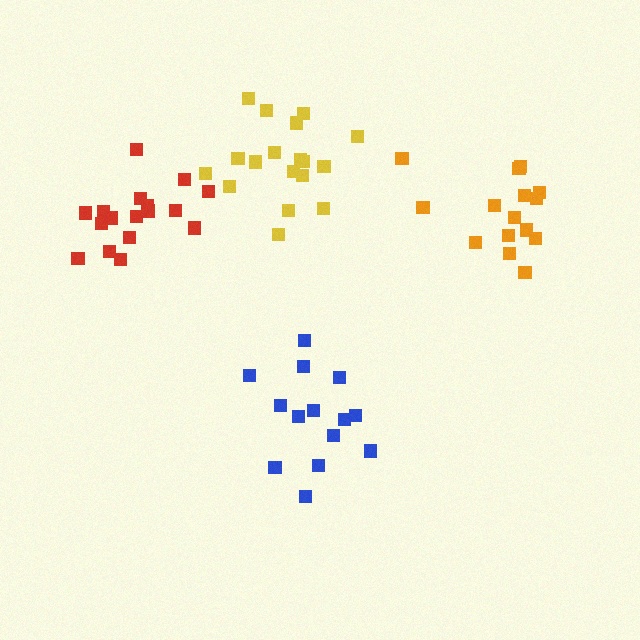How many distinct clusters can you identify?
There are 4 distinct clusters.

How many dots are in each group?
Group 1: 14 dots, Group 2: 17 dots, Group 3: 18 dots, Group 4: 15 dots (64 total).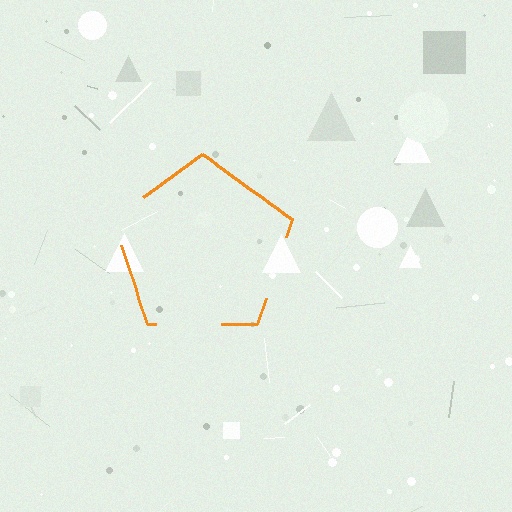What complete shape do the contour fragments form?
The contour fragments form a pentagon.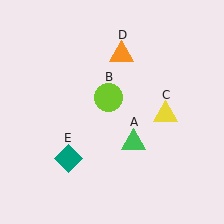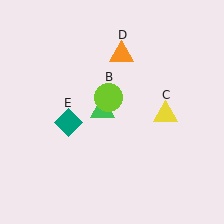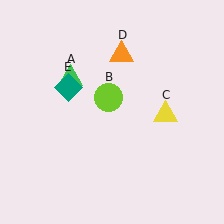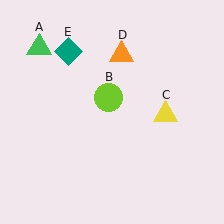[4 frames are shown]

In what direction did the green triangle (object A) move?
The green triangle (object A) moved up and to the left.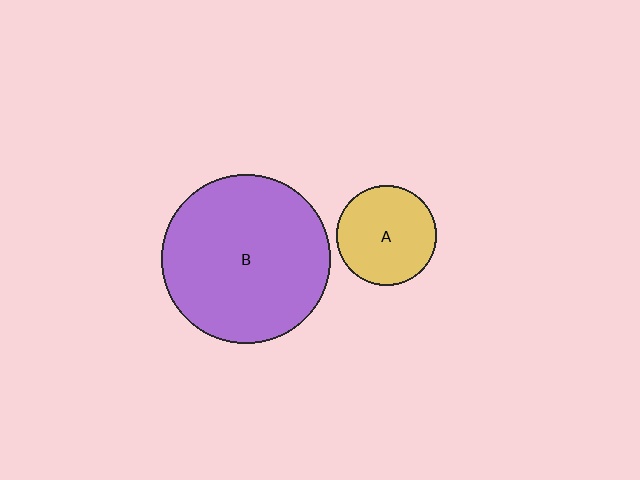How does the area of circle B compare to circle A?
Approximately 2.8 times.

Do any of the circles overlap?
No, none of the circles overlap.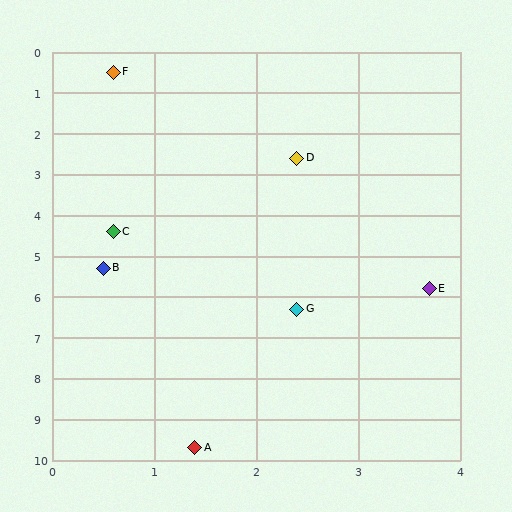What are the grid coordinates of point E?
Point E is at approximately (3.7, 5.8).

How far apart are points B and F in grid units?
Points B and F are about 4.8 grid units apart.